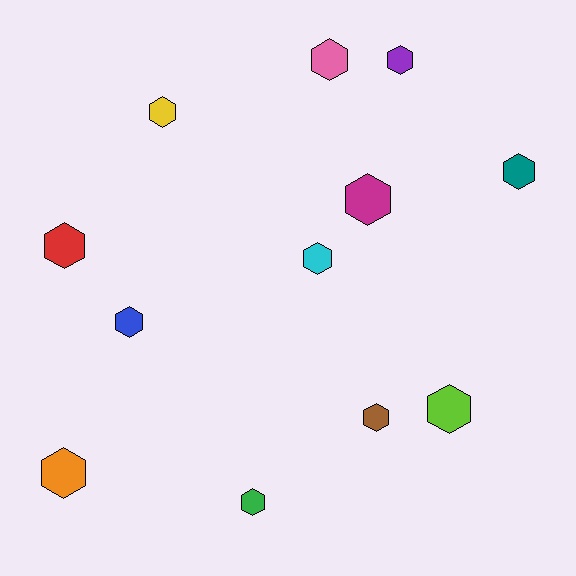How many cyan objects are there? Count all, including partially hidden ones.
There is 1 cyan object.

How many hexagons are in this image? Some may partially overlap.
There are 12 hexagons.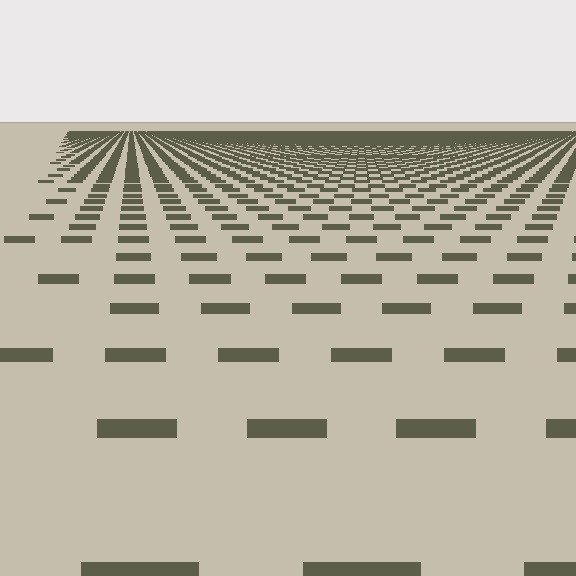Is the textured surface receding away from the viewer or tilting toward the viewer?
The surface is receding away from the viewer. Texture elements get smaller and denser toward the top.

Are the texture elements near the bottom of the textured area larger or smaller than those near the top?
Larger. Near the bottom, elements are closer to the viewer and appear at a bigger on-screen size.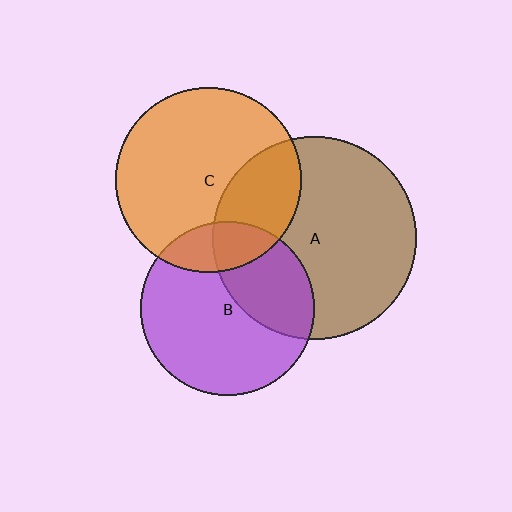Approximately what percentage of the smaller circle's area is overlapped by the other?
Approximately 30%.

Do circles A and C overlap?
Yes.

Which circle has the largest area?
Circle A (brown).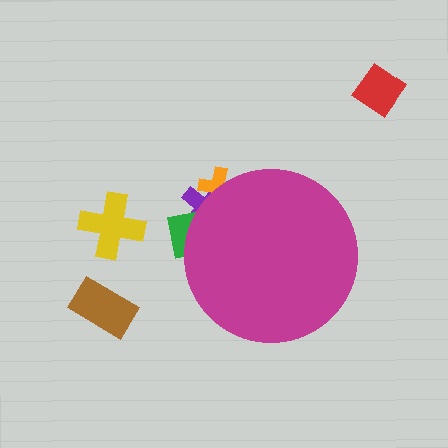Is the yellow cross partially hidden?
No, the yellow cross is fully visible.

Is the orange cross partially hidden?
Yes, the orange cross is partially hidden behind the magenta circle.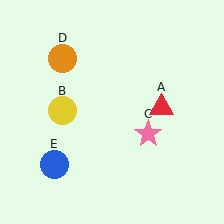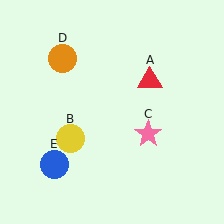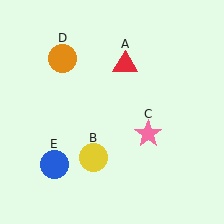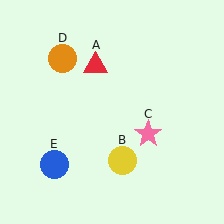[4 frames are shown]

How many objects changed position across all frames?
2 objects changed position: red triangle (object A), yellow circle (object B).